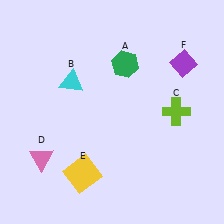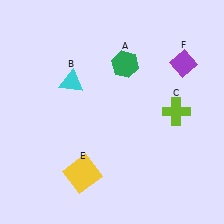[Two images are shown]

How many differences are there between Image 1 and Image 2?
There is 1 difference between the two images.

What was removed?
The pink triangle (D) was removed in Image 2.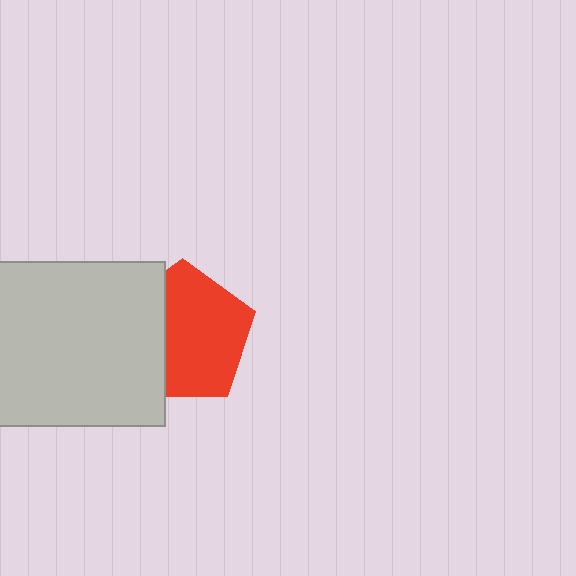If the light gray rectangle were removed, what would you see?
You would see the complete red pentagon.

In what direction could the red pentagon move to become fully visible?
The red pentagon could move right. That would shift it out from behind the light gray rectangle entirely.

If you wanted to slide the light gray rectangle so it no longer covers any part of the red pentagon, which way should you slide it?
Slide it left — that is the most direct way to separate the two shapes.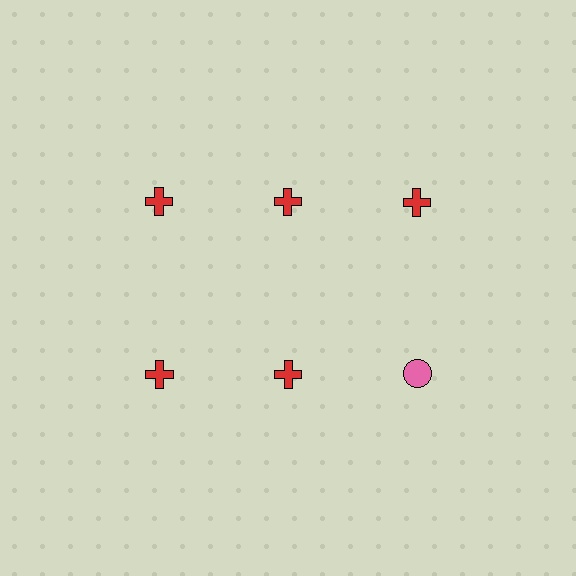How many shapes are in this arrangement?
There are 6 shapes arranged in a grid pattern.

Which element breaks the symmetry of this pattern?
The pink circle in the second row, center column breaks the symmetry. All other shapes are red crosses.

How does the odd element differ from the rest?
It differs in both color (pink instead of red) and shape (circle instead of cross).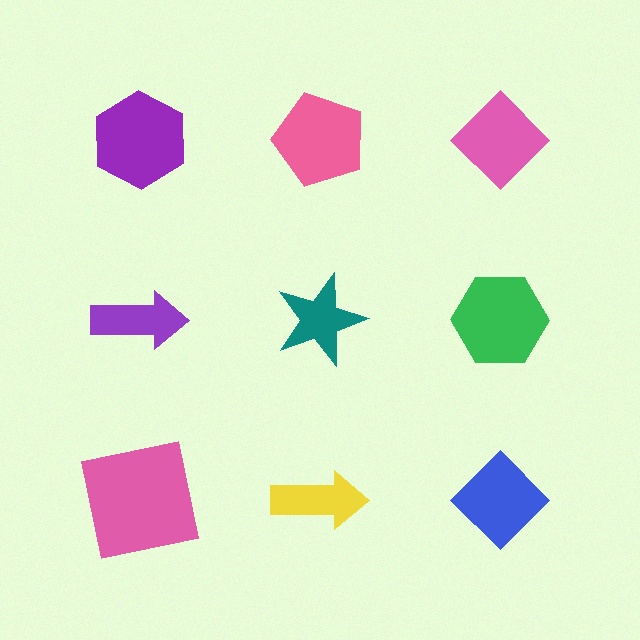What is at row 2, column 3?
A green hexagon.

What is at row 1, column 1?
A purple hexagon.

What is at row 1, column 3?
A pink diamond.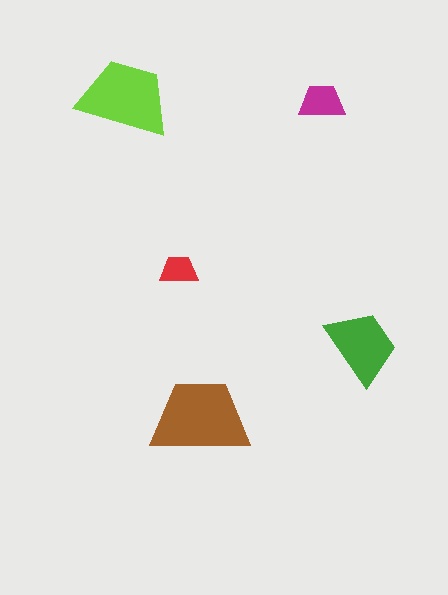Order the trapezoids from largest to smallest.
the brown one, the lime one, the green one, the magenta one, the red one.